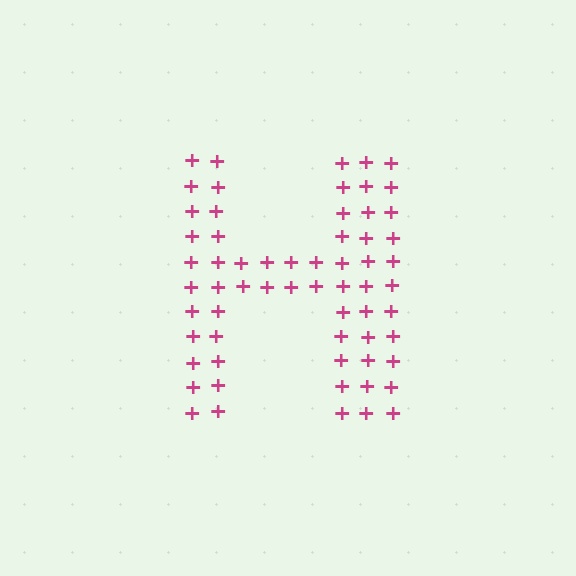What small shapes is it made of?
It is made of small plus signs.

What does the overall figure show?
The overall figure shows the letter H.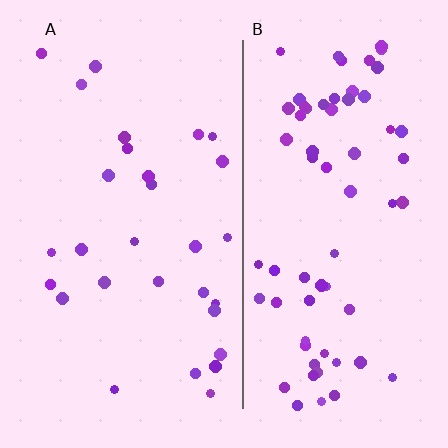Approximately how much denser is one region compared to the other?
Approximately 2.2× — region B over region A.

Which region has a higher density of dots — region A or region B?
B (the right).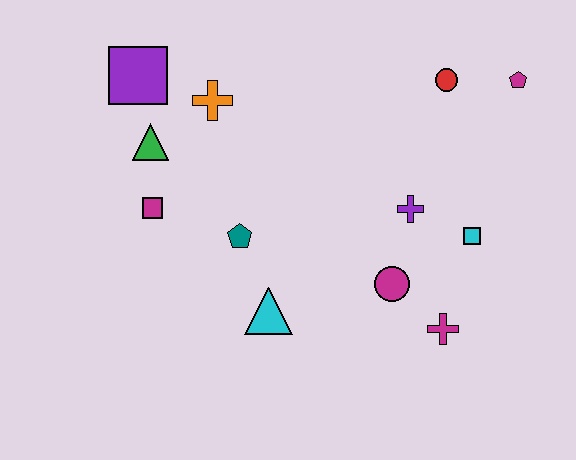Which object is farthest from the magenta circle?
The purple square is farthest from the magenta circle.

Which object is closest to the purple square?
The green triangle is closest to the purple square.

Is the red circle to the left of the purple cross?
No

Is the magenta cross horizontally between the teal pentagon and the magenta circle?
No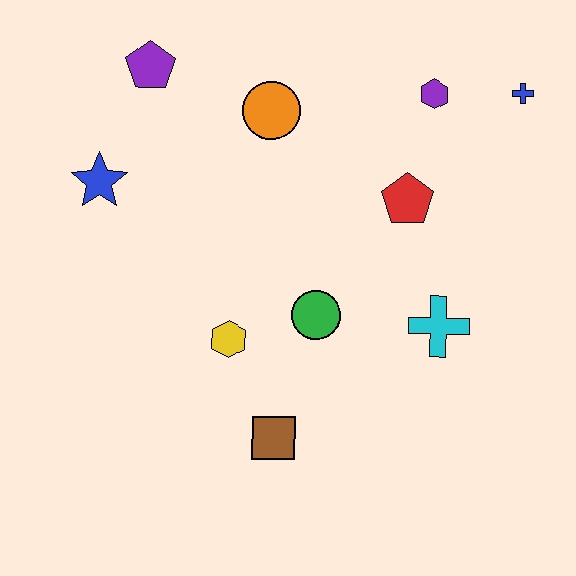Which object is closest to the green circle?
The yellow hexagon is closest to the green circle.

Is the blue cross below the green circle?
No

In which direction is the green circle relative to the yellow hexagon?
The green circle is to the right of the yellow hexagon.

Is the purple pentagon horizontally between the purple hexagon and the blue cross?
No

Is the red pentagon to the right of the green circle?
Yes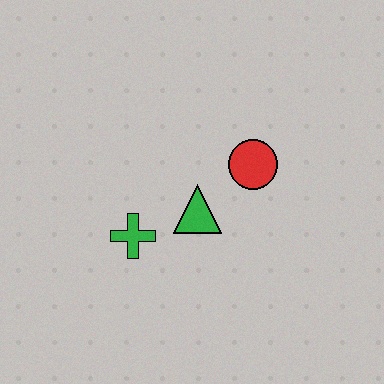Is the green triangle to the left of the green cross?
No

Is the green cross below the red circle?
Yes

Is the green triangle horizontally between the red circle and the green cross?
Yes